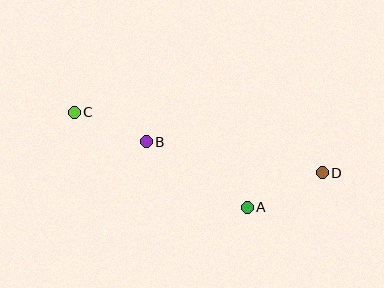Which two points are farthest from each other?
Points C and D are farthest from each other.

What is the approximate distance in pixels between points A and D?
The distance between A and D is approximately 82 pixels.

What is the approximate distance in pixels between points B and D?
The distance between B and D is approximately 179 pixels.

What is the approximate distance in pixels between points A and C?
The distance between A and C is approximately 198 pixels.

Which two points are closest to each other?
Points B and C are closest to each other.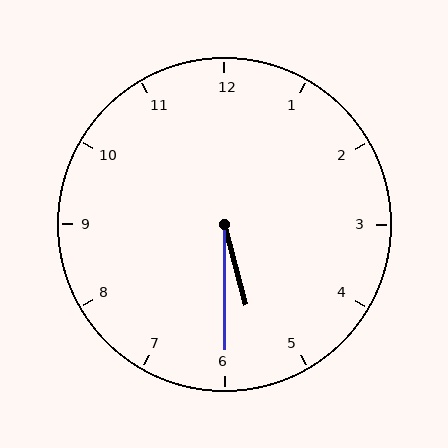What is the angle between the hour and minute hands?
Approximately 15 degrees.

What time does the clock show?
5:30.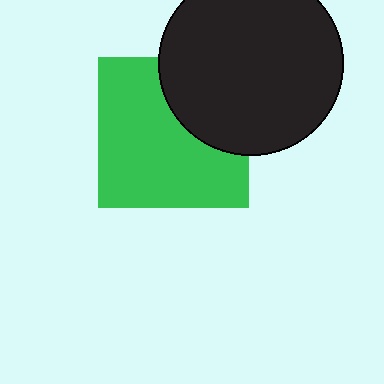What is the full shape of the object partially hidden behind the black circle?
The partially hidden object is a green square.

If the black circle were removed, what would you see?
You would see the complete green square.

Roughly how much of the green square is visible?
Most of it is visible (roughly 69%).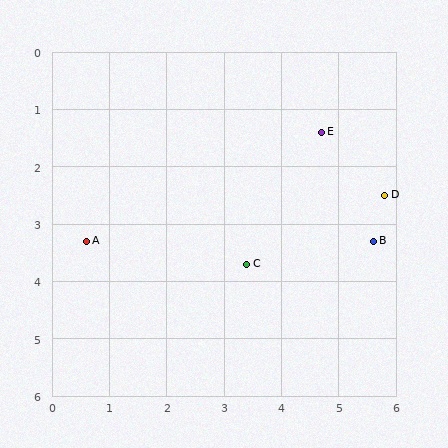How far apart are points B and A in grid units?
Points B and A are about 5.0 grid units apart.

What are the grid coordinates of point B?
Point B is at approximately (5.6, 3.3).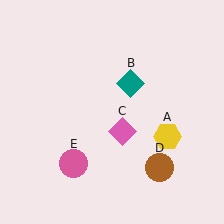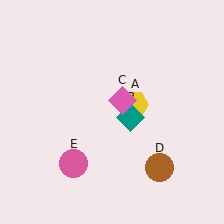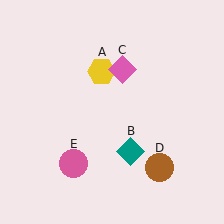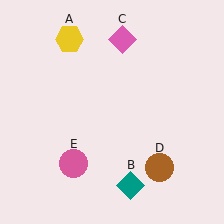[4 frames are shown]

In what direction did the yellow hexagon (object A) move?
The yellow hexagon (object A) moved up and to the left.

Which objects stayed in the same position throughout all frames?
Brown circle (object D) and pink circle (object E) remained stationary.